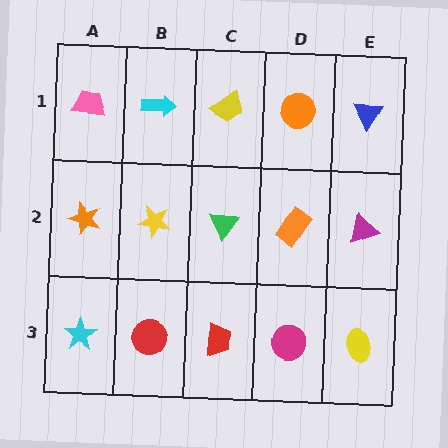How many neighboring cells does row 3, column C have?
3.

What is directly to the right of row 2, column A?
A yellow star.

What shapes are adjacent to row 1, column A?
An orange star (row 2, column A), a cyan arrow (row 1, column B).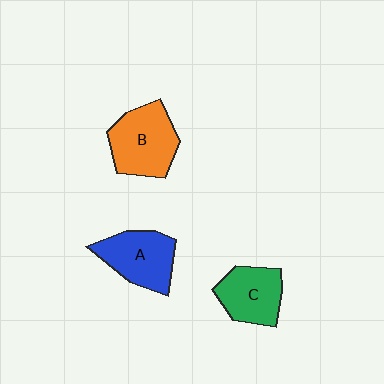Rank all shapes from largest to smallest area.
From largest to smallest: B (orange), A (blue), C (green).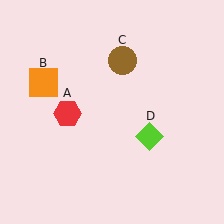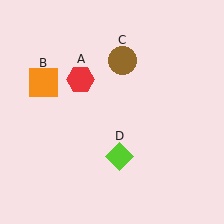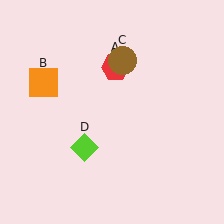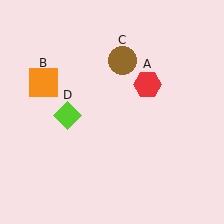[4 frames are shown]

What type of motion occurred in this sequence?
The red hexagon (object A), lime diamond (object D) rotated clockwise around the center of the scene.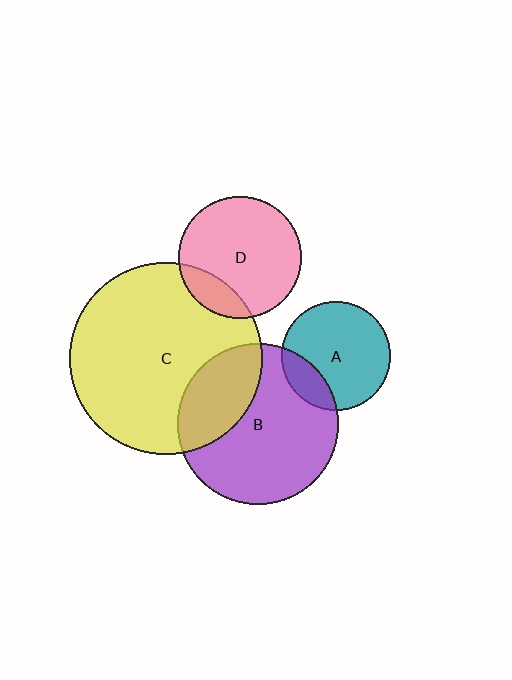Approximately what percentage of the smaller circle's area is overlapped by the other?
Approximately 15%.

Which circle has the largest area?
Circle C (yellow).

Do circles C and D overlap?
Yes.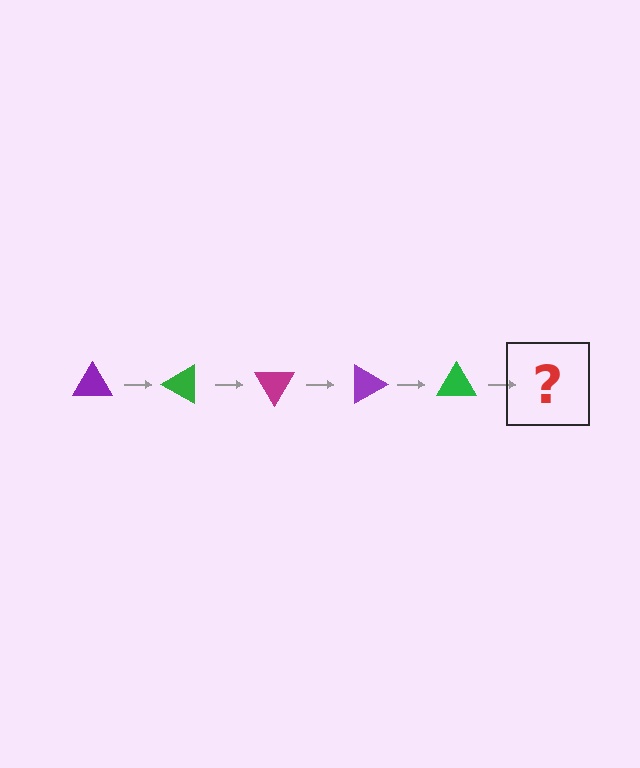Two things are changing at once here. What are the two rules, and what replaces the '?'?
The two rules are that it rotates 30 degrees each step and the color cycles through purple, green, and magenta. The '?' should be a magenta triangle, rotated 150 degrees from the start.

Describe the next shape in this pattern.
It should be a magenta triangle, rotated 150 degrees from the start.